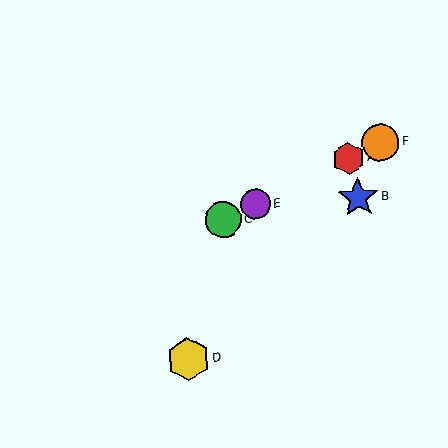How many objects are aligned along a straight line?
4 objects (A, C, E, F) are aligned along a straight line.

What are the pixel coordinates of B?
Object B is at (358, 198).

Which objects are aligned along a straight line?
Objects A, C, E, F are aligned along a straight line.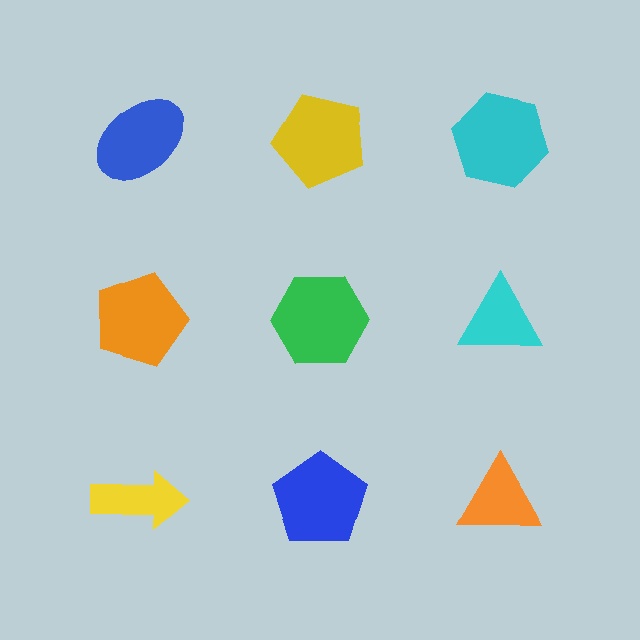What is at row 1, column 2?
A yellow pentagon.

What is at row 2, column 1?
An orange pentagon.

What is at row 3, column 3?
An orange triangle.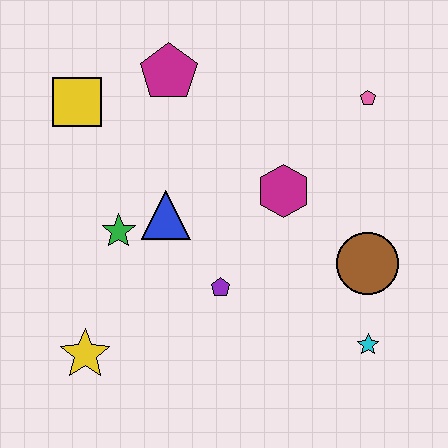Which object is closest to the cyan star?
The brown circle is closest to the cyan star.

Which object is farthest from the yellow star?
The pink pentagon is farthest from the yellow star.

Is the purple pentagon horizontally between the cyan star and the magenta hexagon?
No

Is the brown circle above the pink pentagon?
No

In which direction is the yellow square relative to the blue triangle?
The yellow square is above the blue triangle.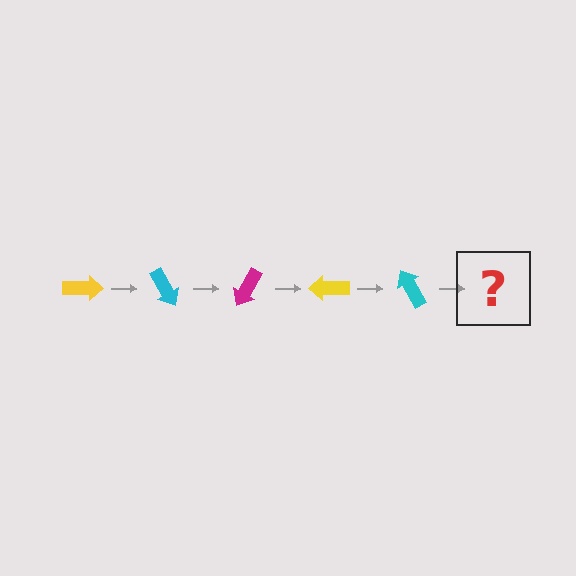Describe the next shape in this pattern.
It should be a magenta arrow, rotated 300 degrees from the start.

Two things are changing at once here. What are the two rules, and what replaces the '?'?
The two rules are that it rotates 60 degrees each step and the color cycles through yellow, cyan, and magenta. The '?' should be a magenta arrow, rotated 300 degrees from the start.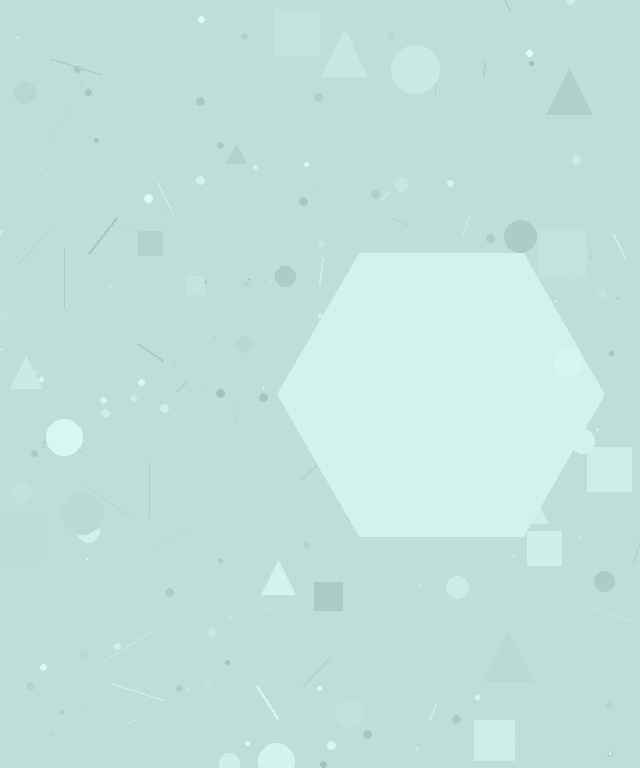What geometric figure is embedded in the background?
A hexagon is embedded in the background.